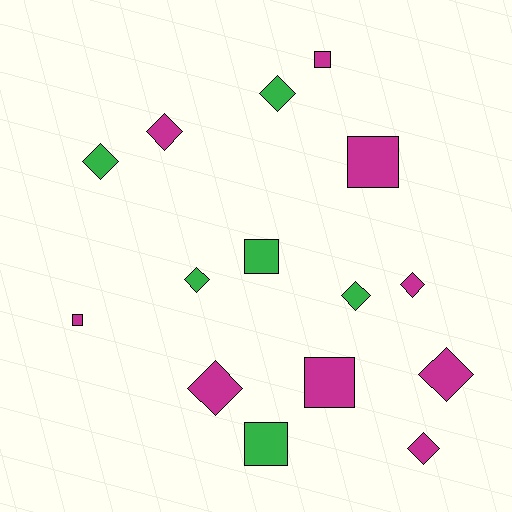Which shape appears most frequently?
Diamond, with 9 objects.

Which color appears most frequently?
Magenta, with 9 objects.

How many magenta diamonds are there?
There are 5 magenta diamonds.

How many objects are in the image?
There are 15 objects.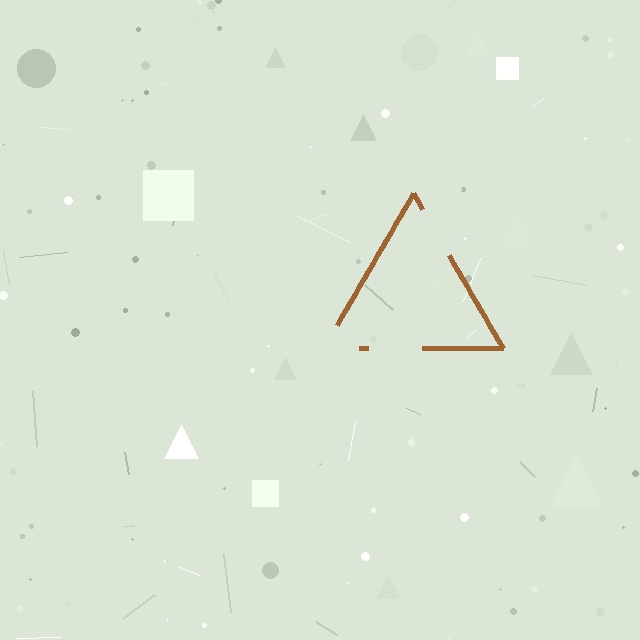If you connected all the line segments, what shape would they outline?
They would outline a triangle.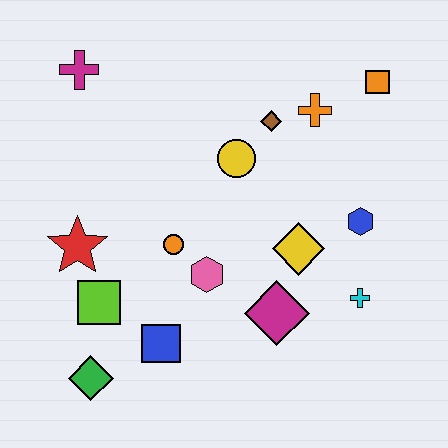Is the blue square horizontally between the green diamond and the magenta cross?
No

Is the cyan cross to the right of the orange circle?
Yes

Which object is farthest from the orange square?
The green diamond is farthest from the orange square.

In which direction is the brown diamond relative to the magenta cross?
The brown diamond is to the right of the magenta cross.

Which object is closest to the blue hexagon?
The yellow diamond is closest to the blue hexagon.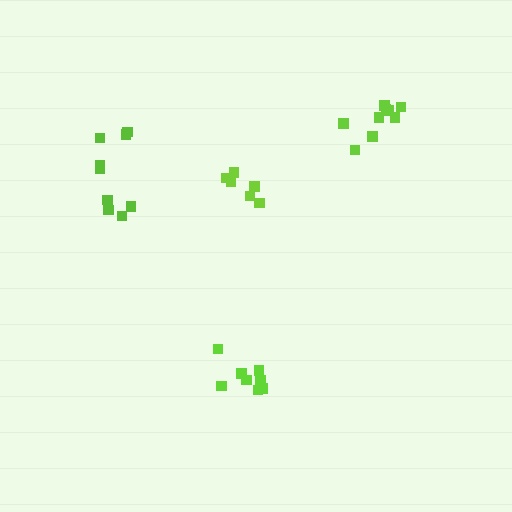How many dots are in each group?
Group 1: 9 dots, Group 2: 6 dots, Group 3: 9 dots, Group 4: 8 dots (32 total).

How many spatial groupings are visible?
There are 4 spatial groupings.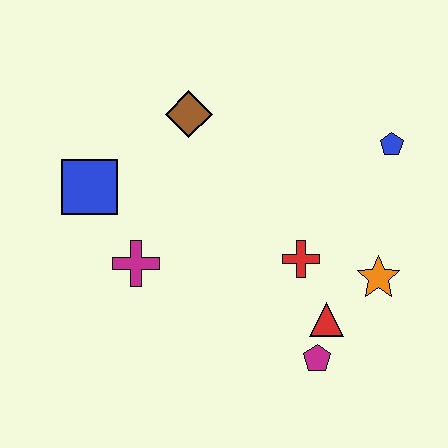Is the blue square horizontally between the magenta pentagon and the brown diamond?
No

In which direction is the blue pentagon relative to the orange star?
The blue pentagon is above the orange star.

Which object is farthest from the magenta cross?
The blue pentagon is farthest from the magenta cross.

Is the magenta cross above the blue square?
No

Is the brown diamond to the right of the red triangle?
No